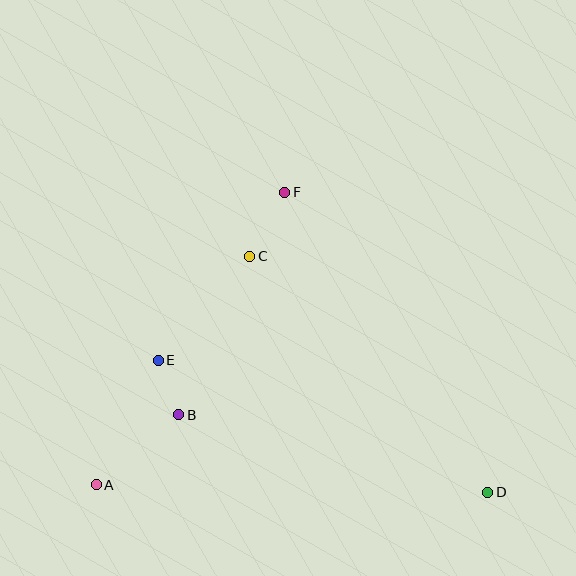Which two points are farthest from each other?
Points A and D are farthest from each other.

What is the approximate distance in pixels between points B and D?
The distance between B and D is approximately 319 pixels.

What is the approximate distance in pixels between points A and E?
The distance between A and E is approximately 139 pixels.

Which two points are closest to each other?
Points B and E are closest to each other.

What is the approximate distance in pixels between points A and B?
The distance between A and B is approximately 108 pixels.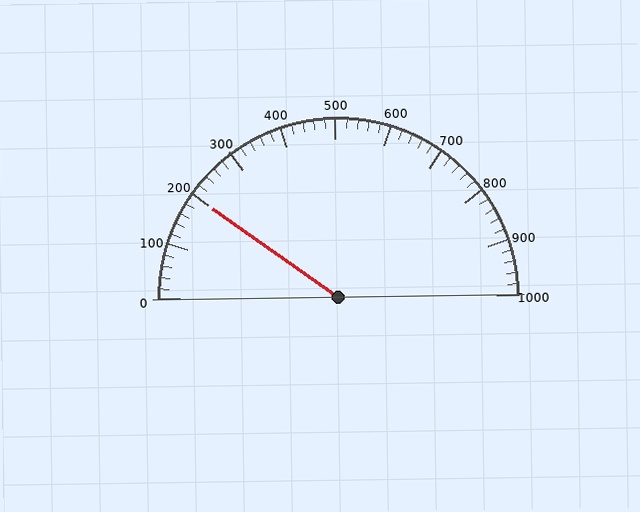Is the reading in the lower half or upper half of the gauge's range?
The reading is in the lower half of the range (0 to 1000).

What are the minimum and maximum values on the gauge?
The gauge ranges from 0 to 1000.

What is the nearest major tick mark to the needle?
The nearest major tick mark is 200.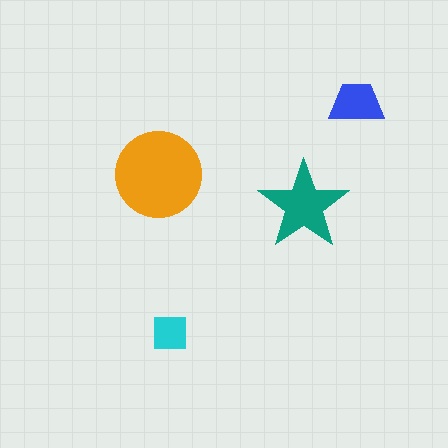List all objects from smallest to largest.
The cyan square, the blue trapezoid, the teal star, the orange circle.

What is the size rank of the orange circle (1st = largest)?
1st.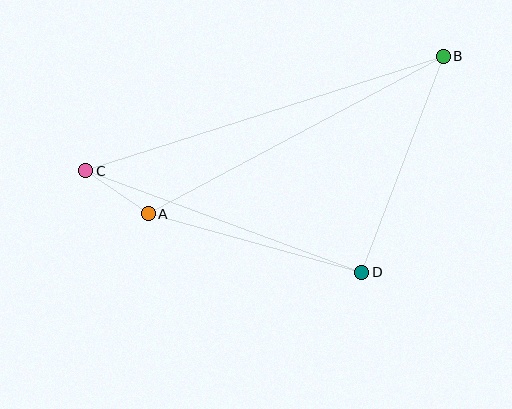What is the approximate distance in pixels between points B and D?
The distance between B and D is approximately 231 pixels.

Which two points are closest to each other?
Points A and C are closest to each other.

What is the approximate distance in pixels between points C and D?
The distance between C and D is approximately 294 pixels.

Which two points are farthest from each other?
Points B and C are farthest from each other.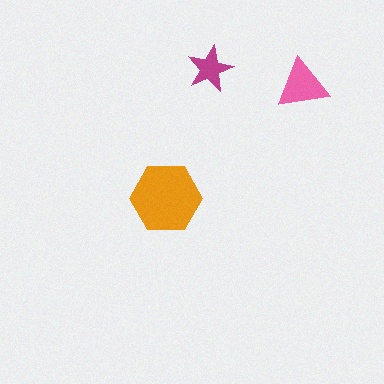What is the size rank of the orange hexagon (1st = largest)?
1st.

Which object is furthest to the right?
The pink triangle is rightmost.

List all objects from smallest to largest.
The magenta star, the pink triangle, the orange hexagon.